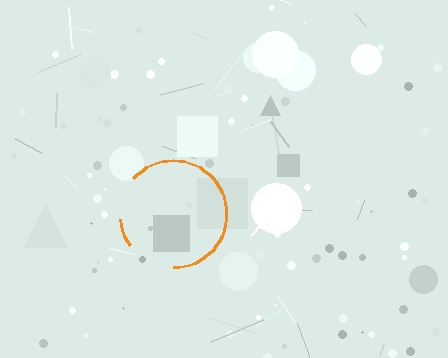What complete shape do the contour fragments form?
The contour fragments form a circle.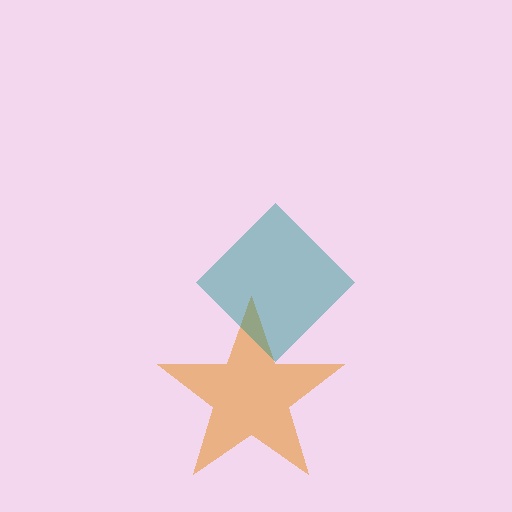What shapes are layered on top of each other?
The layered shapes are: an orange star, a teal diamond.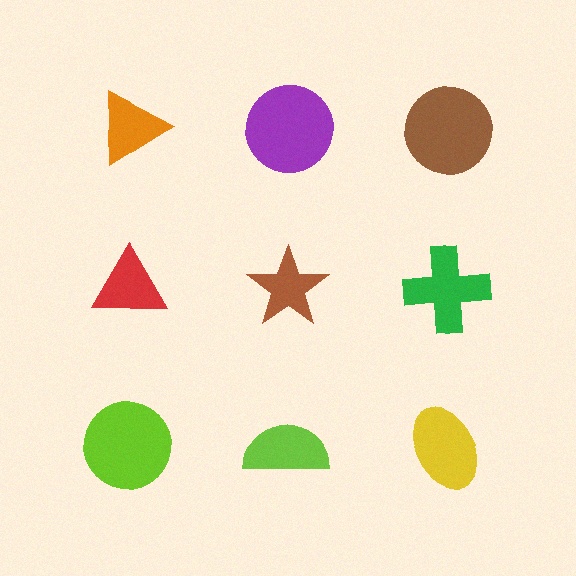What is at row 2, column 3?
A green cross.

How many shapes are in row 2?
3 shapes.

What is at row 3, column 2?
A lime semicircle.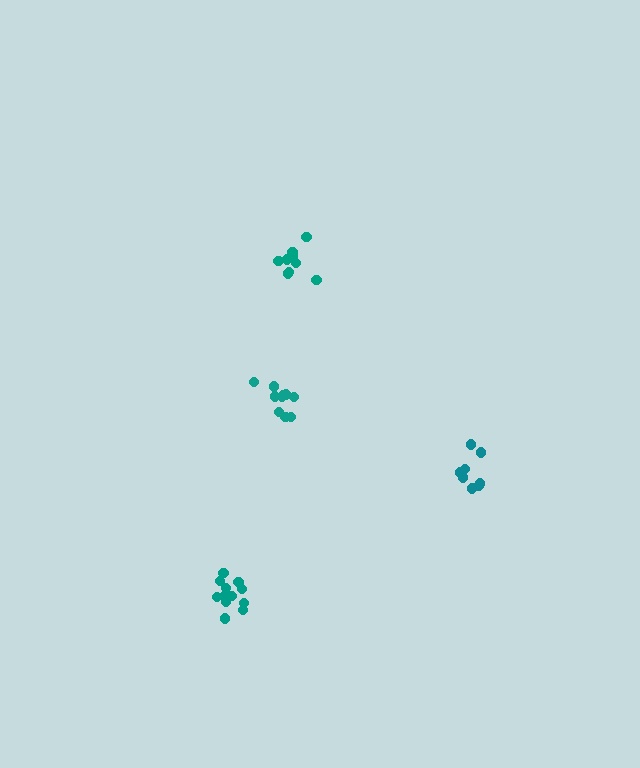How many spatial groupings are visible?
There are 4 spatial groupings.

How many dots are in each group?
Group 1: 9 dots, Group 2: 9 dots, Group 3: 10 dots, Group 4: 12 dots (40 total).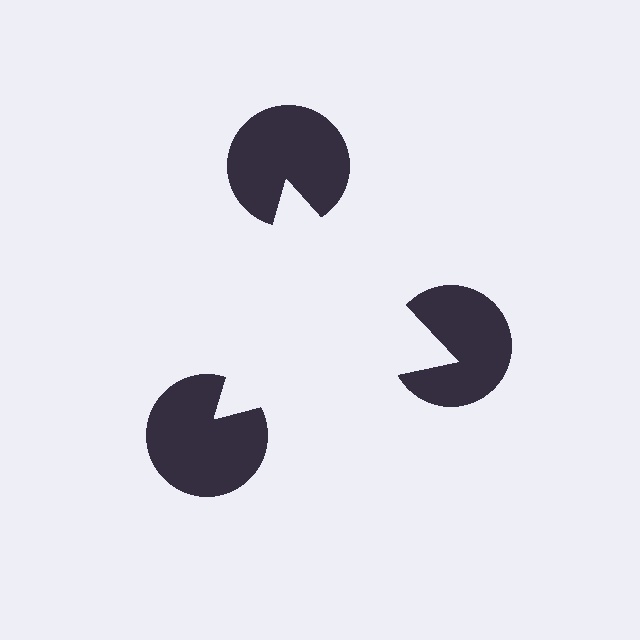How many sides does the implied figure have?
3 sides.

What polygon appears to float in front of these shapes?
An illusory triangle — its edges are inferred from the aligned wedge cuts in the pac-man discs, not physically drawn.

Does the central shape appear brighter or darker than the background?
It typically appears slightly brighter than the background, even though no actual brightness change is drawn.